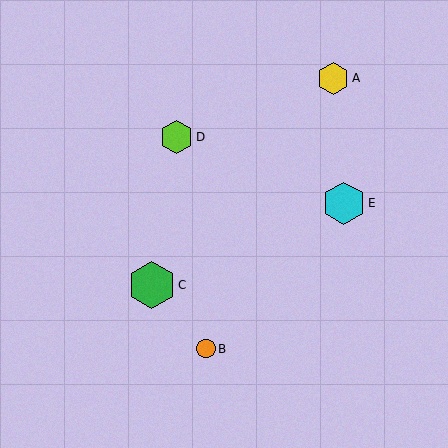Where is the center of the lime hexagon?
The center of the lime hexagon is at (177, 137).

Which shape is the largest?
The green hexagon (labeled C) is the largest.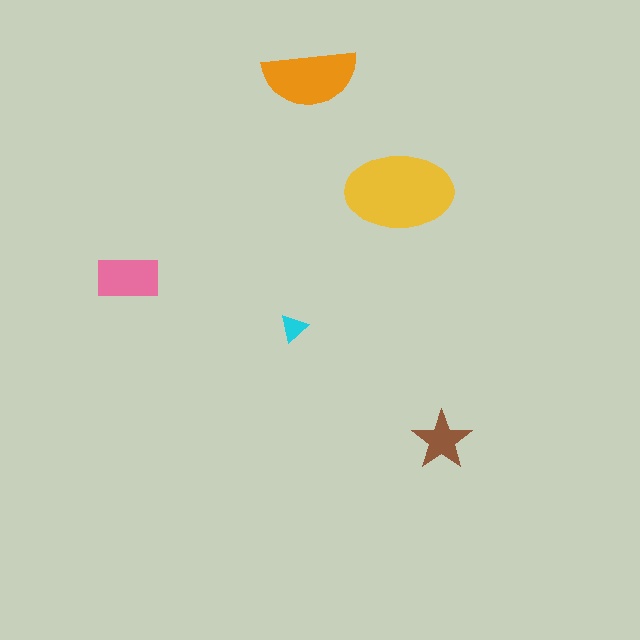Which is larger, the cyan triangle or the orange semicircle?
The orange semicircle.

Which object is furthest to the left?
The pink rectangle is leftmost.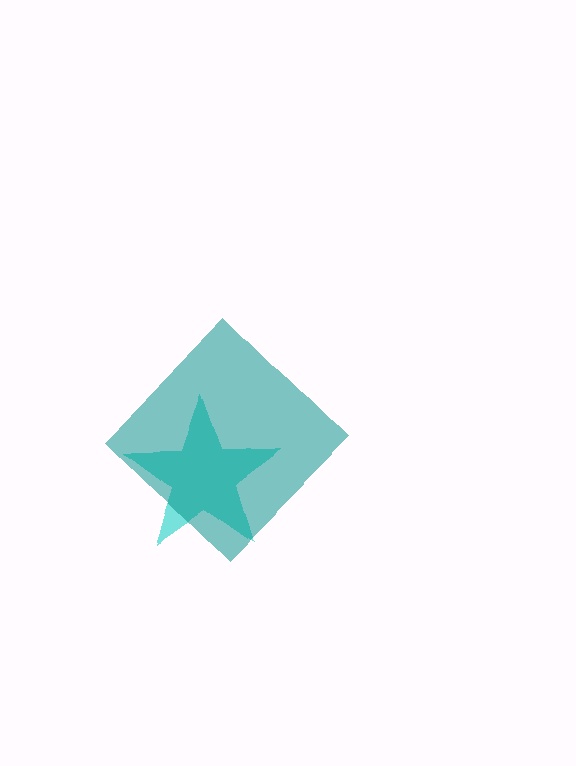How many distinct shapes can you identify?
There are 2 distinct shapes: a cyan star, a teal diamond.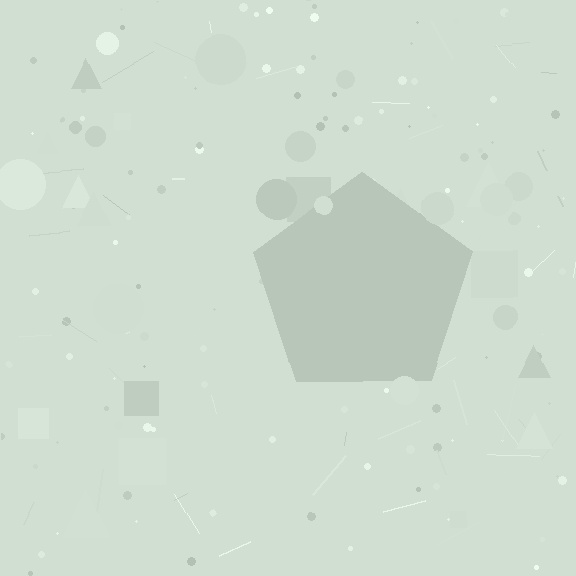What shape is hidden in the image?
A pentagon is hidden in the image.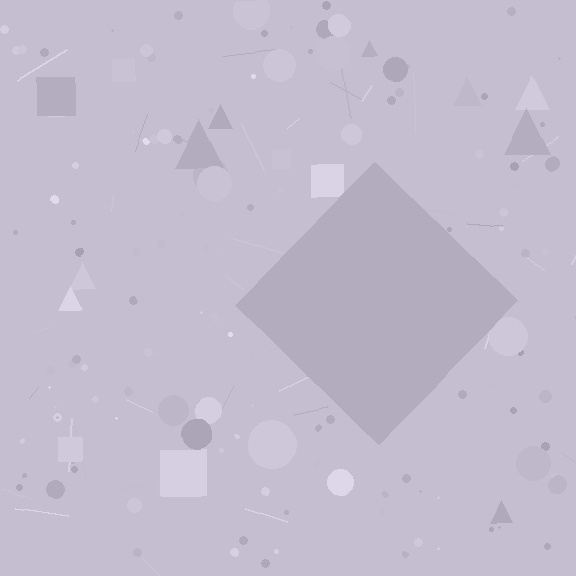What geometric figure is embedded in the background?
A diamond is embedded in the background.